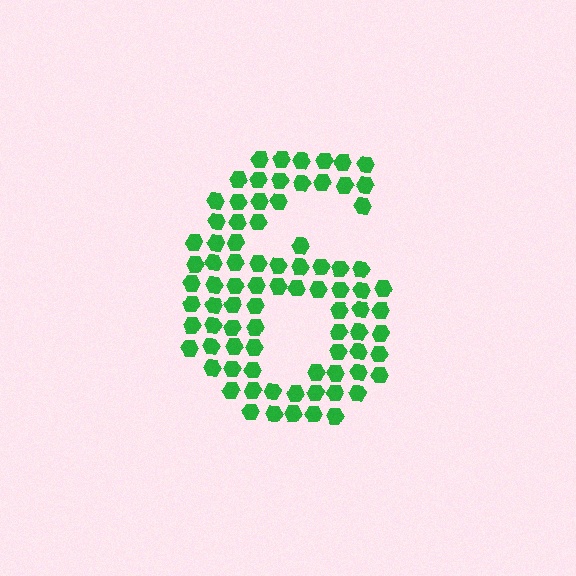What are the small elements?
The small elements are hexagons.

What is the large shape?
The large shape is the digit 6.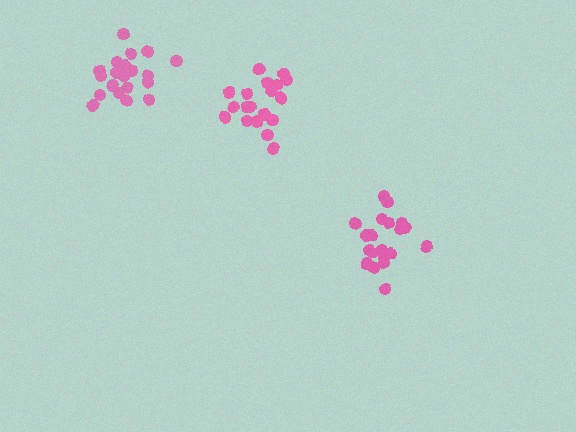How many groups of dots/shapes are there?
There are 3 groups.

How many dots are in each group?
Group 1: 20 dots, Group 2: 20 dots, Group 3: 19 dots (59 total).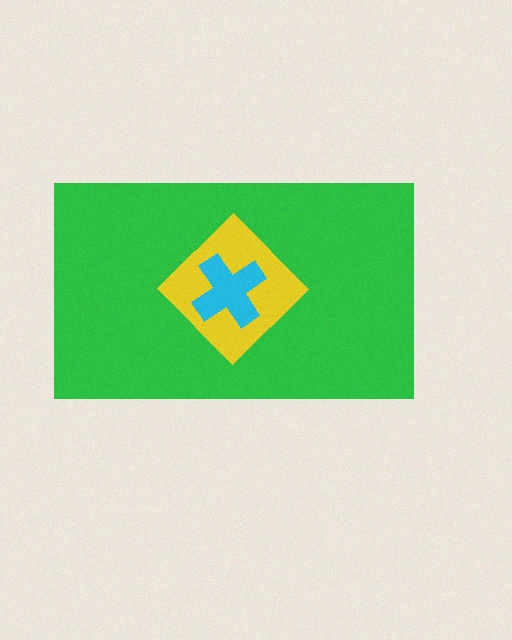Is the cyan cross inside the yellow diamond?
Yes.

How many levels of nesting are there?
3.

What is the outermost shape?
The green rectangle.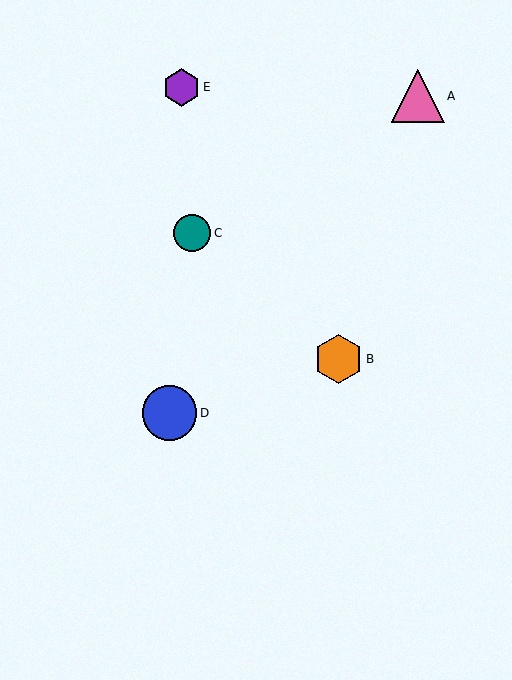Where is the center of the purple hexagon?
The center of the purple hexagon is at (182, 87).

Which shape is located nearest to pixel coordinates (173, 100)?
The purple hexagon (labeled E) at (182, 87) is nearest to that location.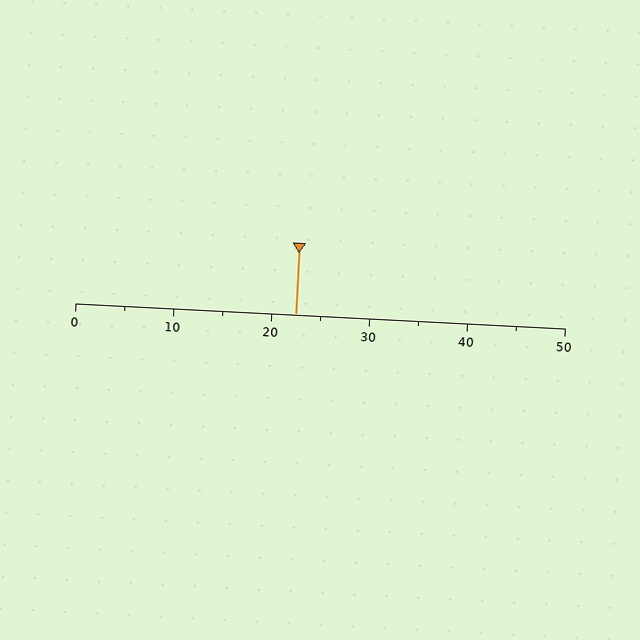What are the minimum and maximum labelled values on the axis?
The axis runs from 0 to 50.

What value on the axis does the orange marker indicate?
The marker indicates approximately 22.5.